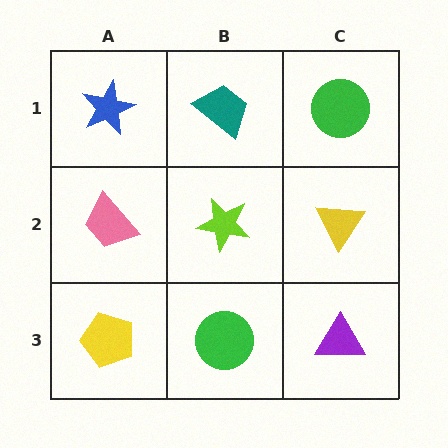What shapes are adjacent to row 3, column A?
A pink trapezoid (row 2, column A), a green circle (row 3, column B).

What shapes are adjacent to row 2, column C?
A green circle (row 1, column C), a purple triangle (row 3, column C), a lime star (row 2, column B).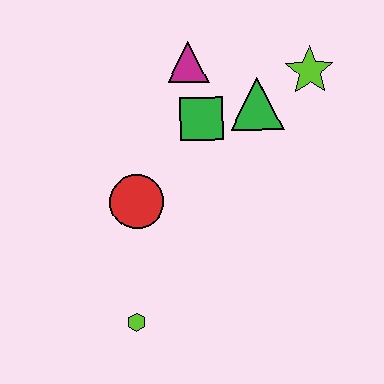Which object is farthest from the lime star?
The lime hexagon is farthest from the lime star.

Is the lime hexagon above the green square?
No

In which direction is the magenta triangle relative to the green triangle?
The magenta triangle is to the left of the green triangle.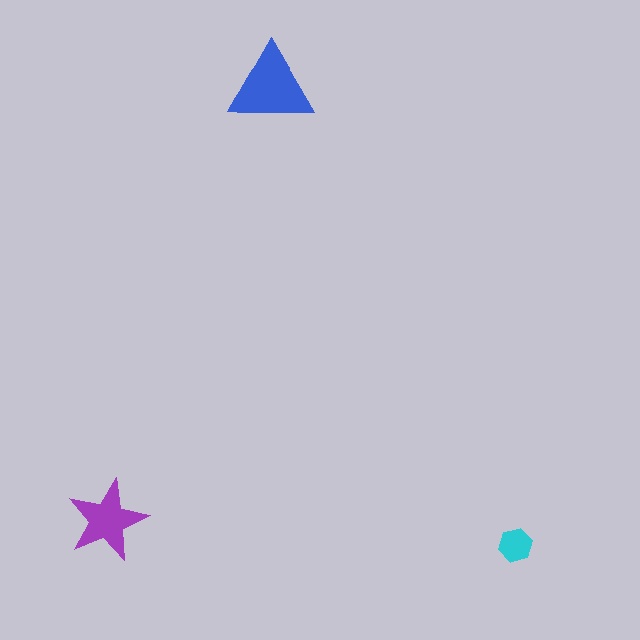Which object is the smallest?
The cyan hexagon.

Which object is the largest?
The blue triangle.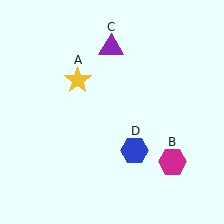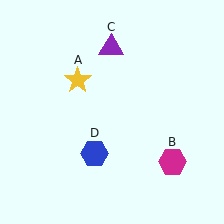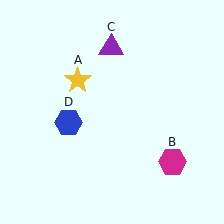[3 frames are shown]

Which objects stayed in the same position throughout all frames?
Yellow star (object A) and magenta hexagon (object B) and purple triangle (object C) remained stationary.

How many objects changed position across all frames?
1 object changed position: blue hexagon (object D).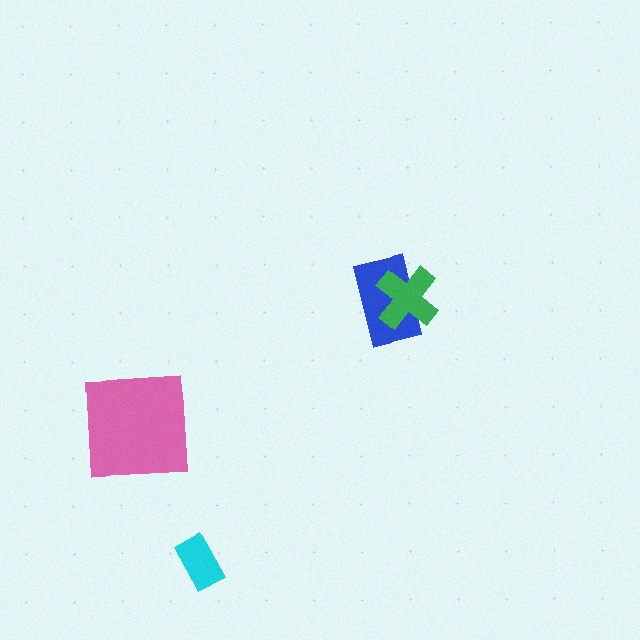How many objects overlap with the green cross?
1 object overlaps with the green cross.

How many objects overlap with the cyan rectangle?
0 objects overlap with the cyan rectangle.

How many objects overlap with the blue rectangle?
1 object overlaps with the blue rectangle.